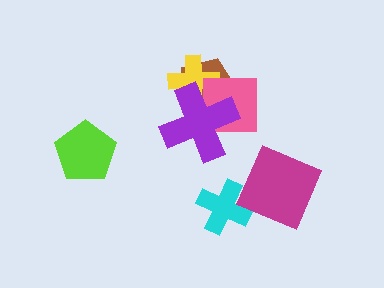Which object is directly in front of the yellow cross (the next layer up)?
The pink square is directly in front of the yellow cross.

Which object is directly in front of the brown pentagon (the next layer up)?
The yellow cross is directly in front of the brown pentagon.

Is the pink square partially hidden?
Yes, it is partially covered by another shape.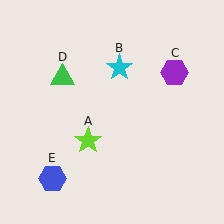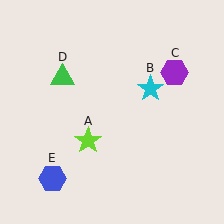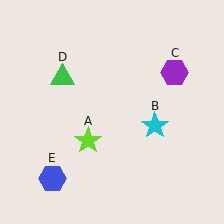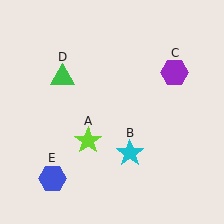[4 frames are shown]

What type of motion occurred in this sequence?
The cyan star (object B) rotated clockwise around the center of the scene.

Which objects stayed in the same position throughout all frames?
Lime star (object A) and purple hexagon (object C) and green triangle (object D) and blue hexagon (object E) remained stationary.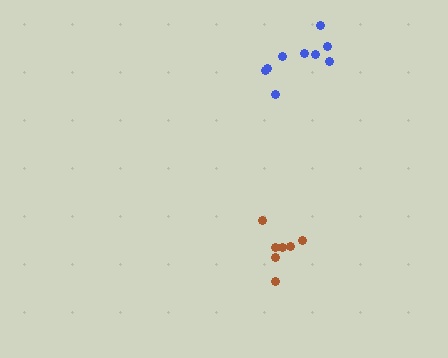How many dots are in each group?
Group 1: 7 dots, Group 2: 9 dots (16 total).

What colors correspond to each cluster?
The clusters are colored: brown, blue.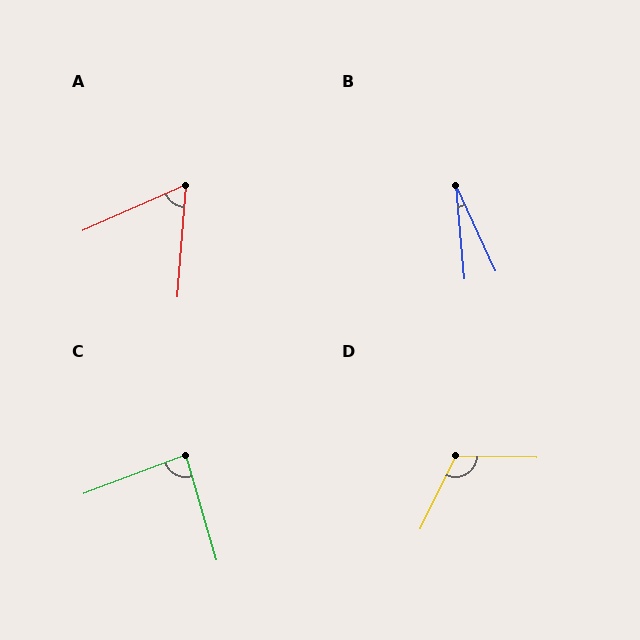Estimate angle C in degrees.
Approximately 85 degrees.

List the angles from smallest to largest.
B (19°), A (62°), C (85°), D (114°).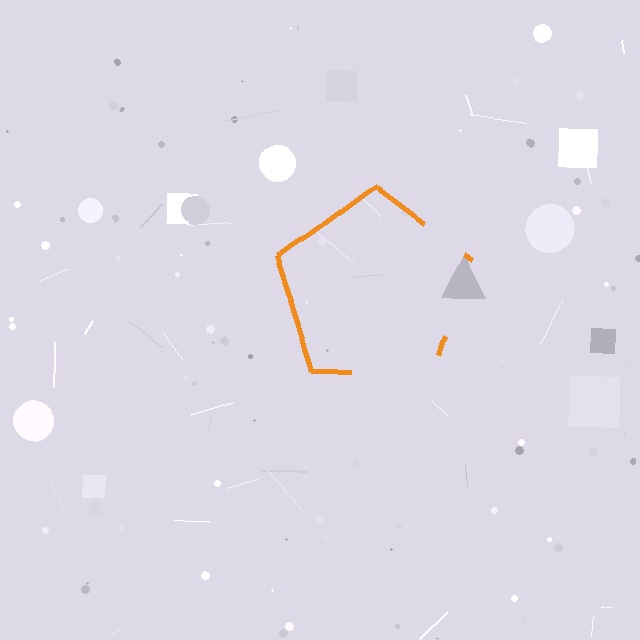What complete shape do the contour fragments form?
The contour fragments form a pentagon.